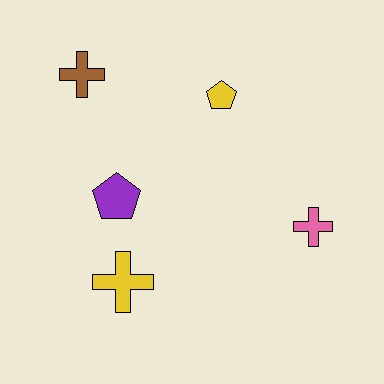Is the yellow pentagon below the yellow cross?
No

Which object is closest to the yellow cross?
The purple pentagon is closest to the yellow cross.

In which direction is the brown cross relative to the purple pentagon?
The brown cross is above the purple pentagon.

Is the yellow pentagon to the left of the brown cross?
No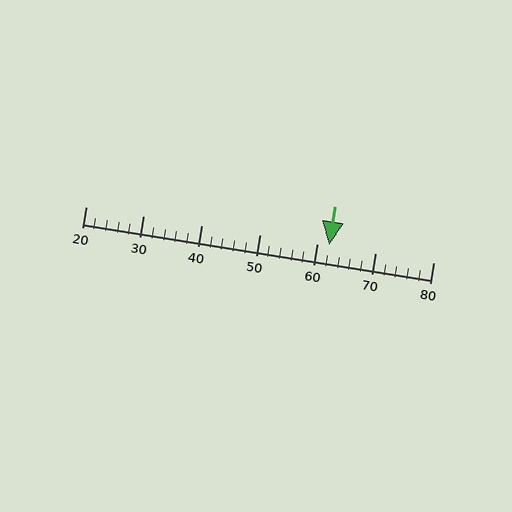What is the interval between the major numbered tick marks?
The major tick marks are spaced 10 units apart.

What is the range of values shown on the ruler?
The ruler shows values from 20 to 80.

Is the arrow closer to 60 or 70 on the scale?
The arrow is closer to 60.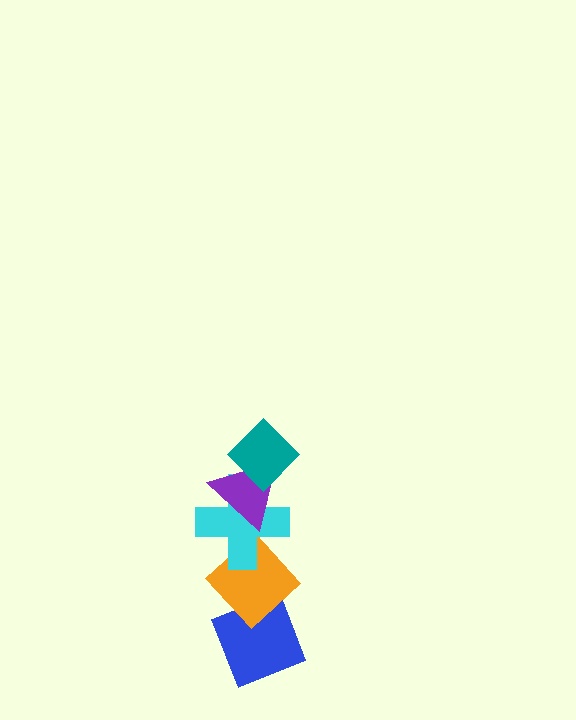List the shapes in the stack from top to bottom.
From top to bottom: the teal diamond, the purple triangle, the cyan cross, the orange diamond, the blue diamond.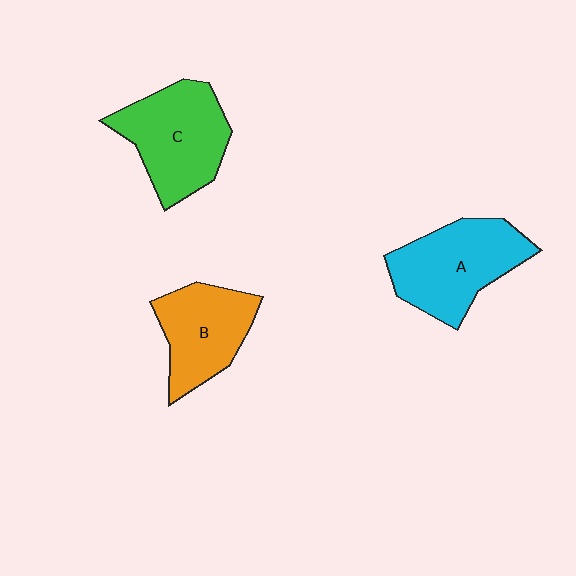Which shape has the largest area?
Shape A (cyan).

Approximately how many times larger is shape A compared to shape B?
Approximately 1.2 times.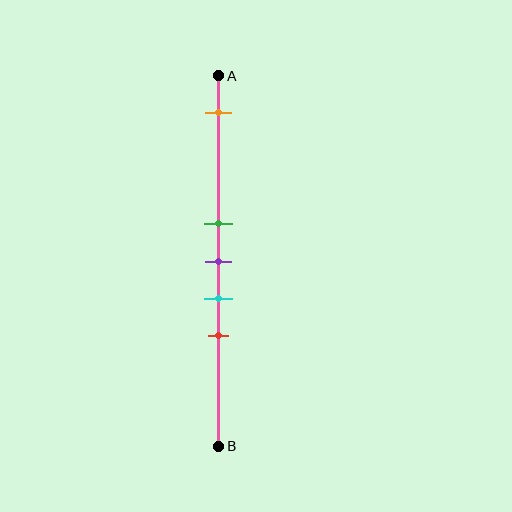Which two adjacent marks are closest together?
The green and purple marks are the closest adjacent pair.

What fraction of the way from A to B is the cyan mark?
The cyan mark is approximately 60% (0.6) of the way from A to B.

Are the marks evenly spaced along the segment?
No, the marks are not evenly spaced.